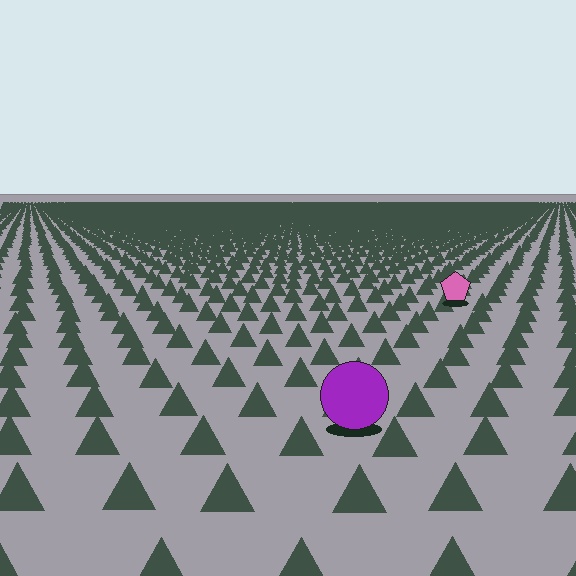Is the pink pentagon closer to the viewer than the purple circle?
No. The purple circle is closer — you can tell from the texture gradient: the ground texture is coarser near it.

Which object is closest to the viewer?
The purple circle is closest. The texture marks near it are larger and more spread out.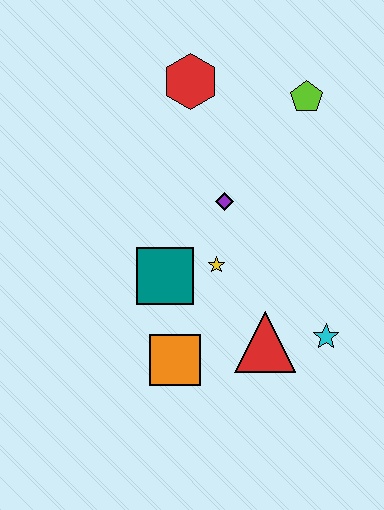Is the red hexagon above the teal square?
Yes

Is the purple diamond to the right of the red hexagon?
Yes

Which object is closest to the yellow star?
The teal square is closest to the yellow star.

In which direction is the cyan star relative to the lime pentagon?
The cyan star is below the lime pentagon.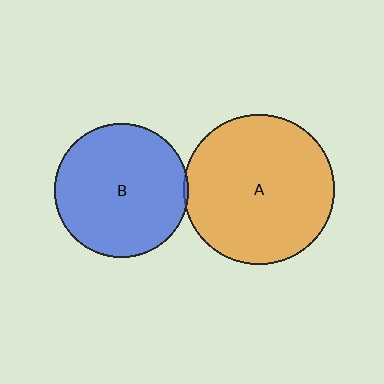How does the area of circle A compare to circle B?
Approximately 1.3 times.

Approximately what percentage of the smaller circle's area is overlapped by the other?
Approximately 5%.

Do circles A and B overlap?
Yes.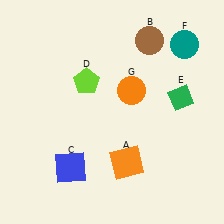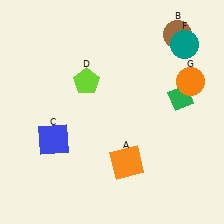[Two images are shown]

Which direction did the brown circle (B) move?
The brown circle (B) moved right.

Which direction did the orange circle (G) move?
The orange circle (G) moved right.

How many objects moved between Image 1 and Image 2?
3 objects moved between the two images.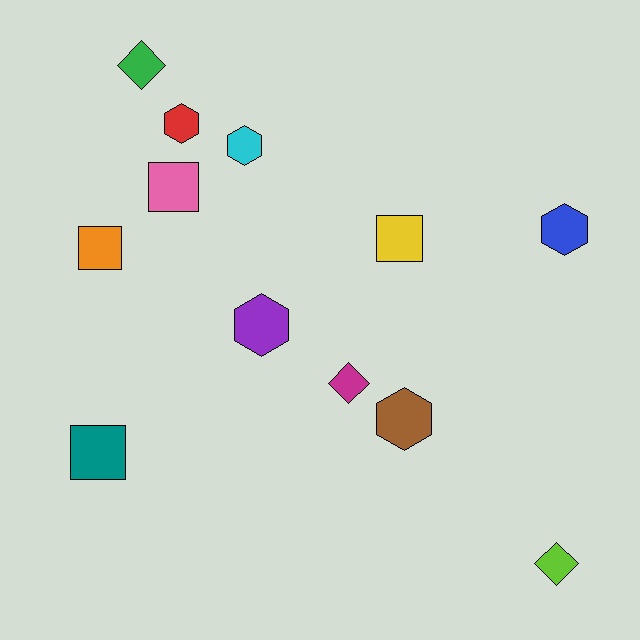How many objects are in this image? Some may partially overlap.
There are 12 objects.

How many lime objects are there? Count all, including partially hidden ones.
There is 1 lime object.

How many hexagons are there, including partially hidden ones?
There are 5 hexagons.